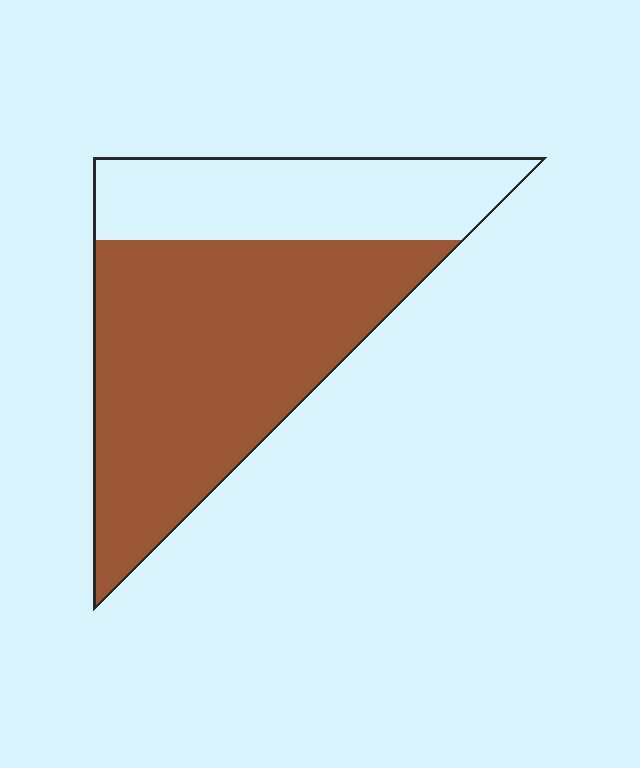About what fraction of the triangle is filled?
About two thirds (2/3).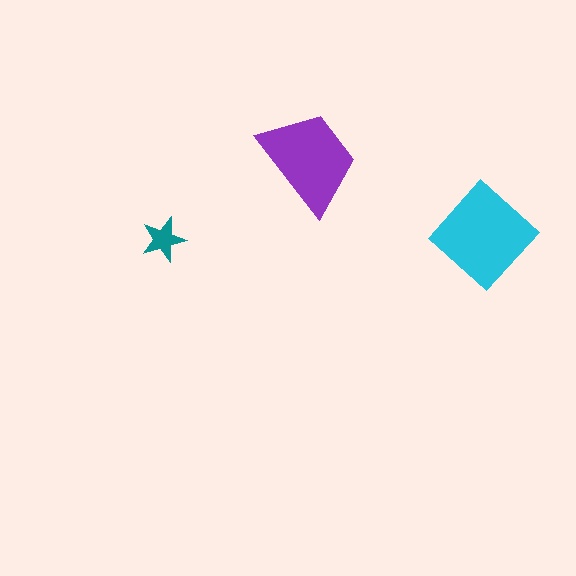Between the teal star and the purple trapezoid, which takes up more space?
The purple trapezoid.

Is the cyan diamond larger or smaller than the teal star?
Larger.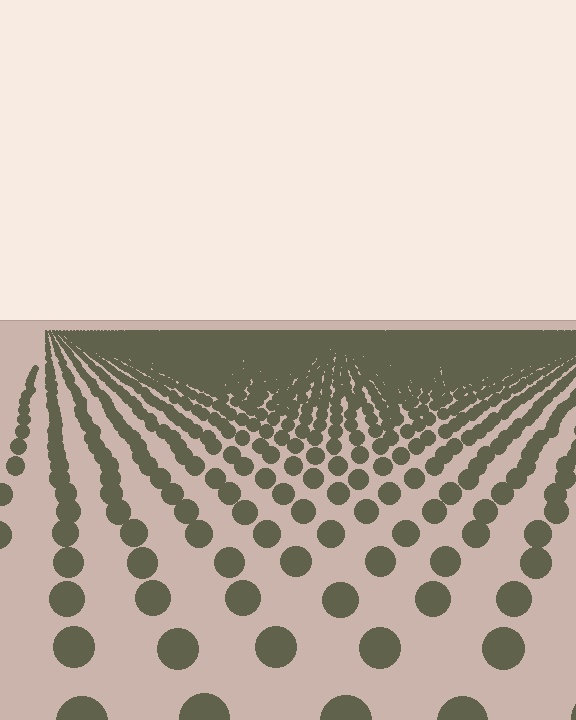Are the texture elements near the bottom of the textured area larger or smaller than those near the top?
Larger. Near the bottom, elements are closer to the viewer and appear at a bigger on-screen size.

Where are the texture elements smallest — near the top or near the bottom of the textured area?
Near the top.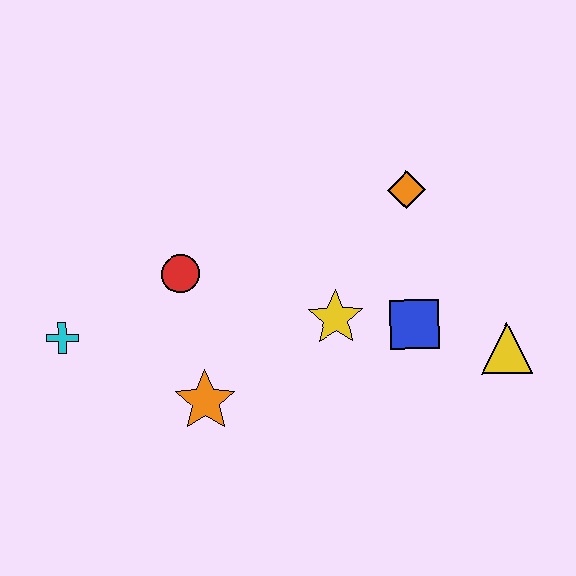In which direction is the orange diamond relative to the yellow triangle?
The orange diamond is above the yellow triangle.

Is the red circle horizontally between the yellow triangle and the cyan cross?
Yes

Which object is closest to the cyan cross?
The red circle is closest to the cyan cross.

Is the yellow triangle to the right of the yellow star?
Yes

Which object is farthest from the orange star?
The yellow triangle is farthest from the orange star.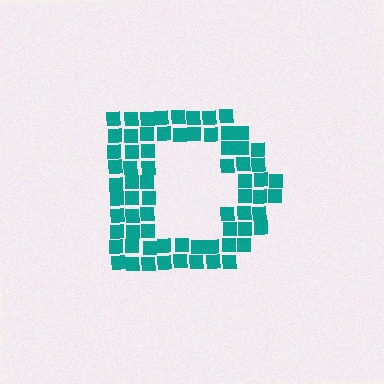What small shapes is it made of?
It is made of small squares.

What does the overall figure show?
The overall figure shows the letter D.